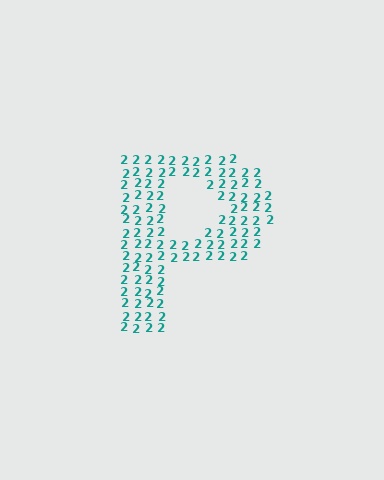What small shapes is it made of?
It is made of small digit 2's.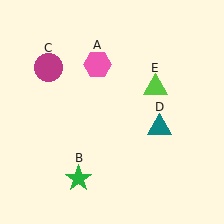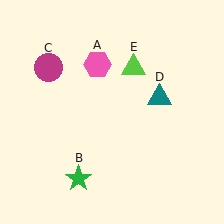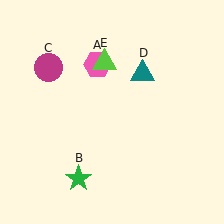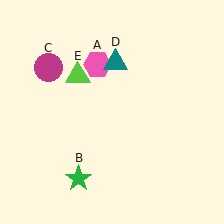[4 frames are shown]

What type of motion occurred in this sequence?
The teal triangle (object D), lime triangle (object E) rotated counterclockwise around the center of the scene.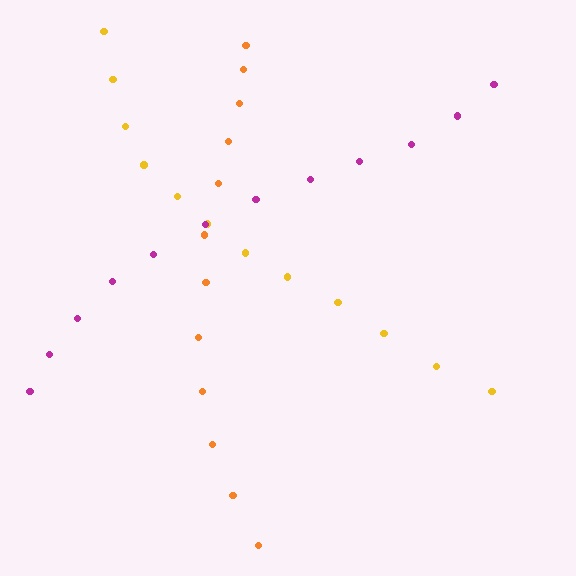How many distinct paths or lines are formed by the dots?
There are 3 distinct paths.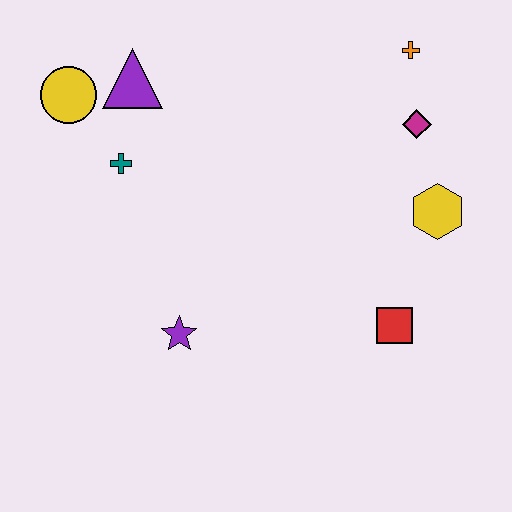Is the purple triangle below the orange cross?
Yes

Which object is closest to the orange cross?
The magenta diamond is closest to the orange cross.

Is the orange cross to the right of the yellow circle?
Yes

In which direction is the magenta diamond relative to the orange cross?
The magenta diamond is below the orange cross.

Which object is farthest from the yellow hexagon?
The yellow circle is farthest from the yellow hexagon.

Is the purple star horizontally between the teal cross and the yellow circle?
No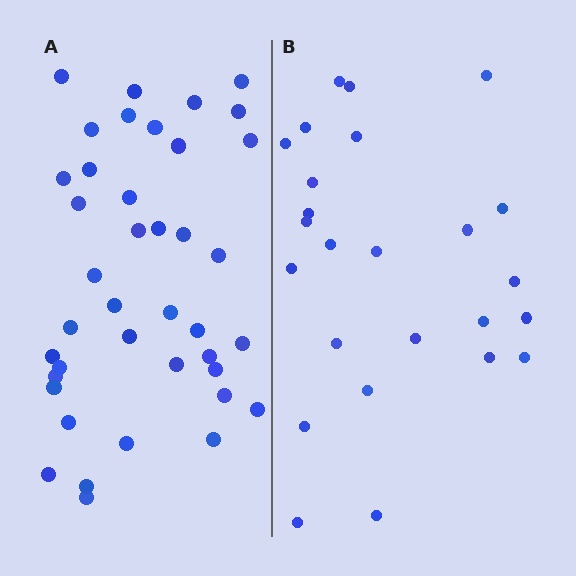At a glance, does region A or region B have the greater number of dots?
Region A (the left region) has more dots.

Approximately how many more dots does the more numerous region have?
Region A has approximately 15 more dots than region B.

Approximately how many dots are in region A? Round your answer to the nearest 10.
About 40 dots.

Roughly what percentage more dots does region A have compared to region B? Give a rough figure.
About 60% more.